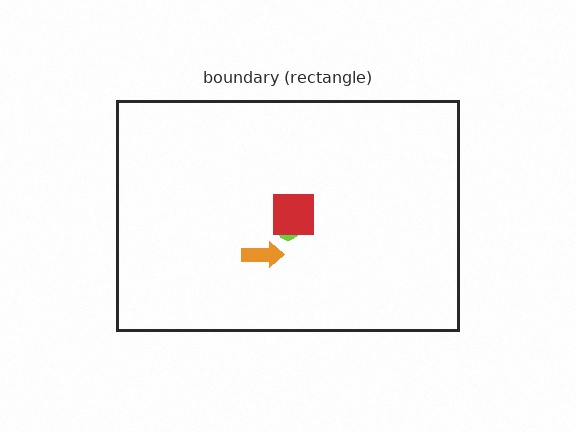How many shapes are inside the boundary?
3 inside, 0 outside.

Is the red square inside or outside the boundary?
Inside.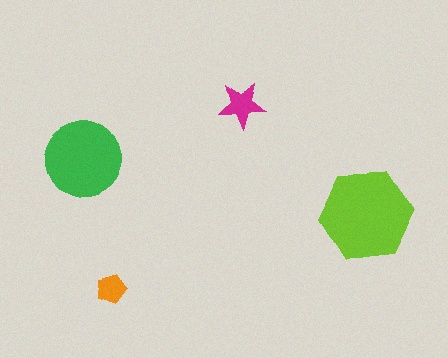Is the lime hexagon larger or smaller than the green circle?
Larger.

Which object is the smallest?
The orange pentagon.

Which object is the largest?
The lime hexagon.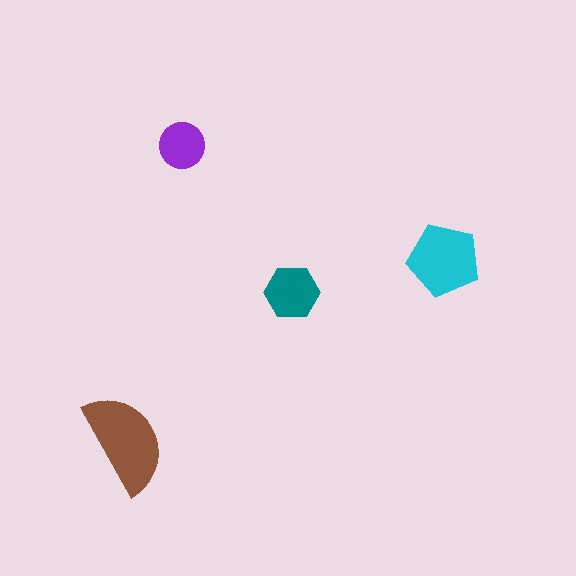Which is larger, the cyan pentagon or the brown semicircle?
The brown semicircle.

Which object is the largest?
The brown semicircle.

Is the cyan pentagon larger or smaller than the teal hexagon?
Larger.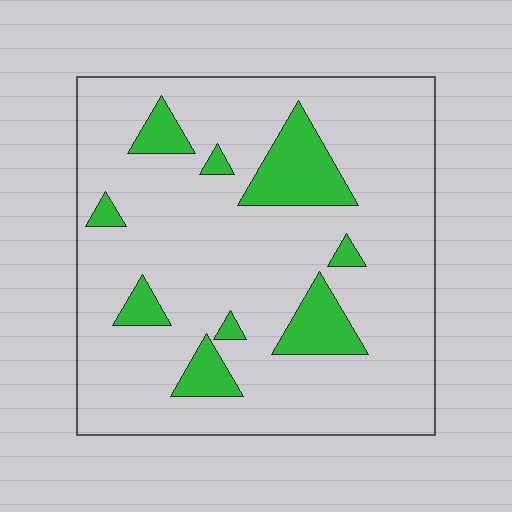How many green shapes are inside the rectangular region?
9.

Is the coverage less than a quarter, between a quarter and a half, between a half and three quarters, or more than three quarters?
Less than a quarter.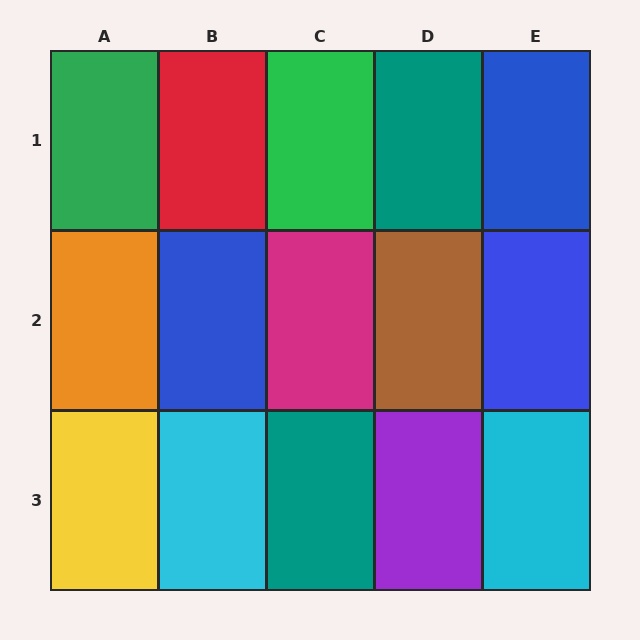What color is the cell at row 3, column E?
Cyan.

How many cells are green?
2 cells are green.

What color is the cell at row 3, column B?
Cyan.